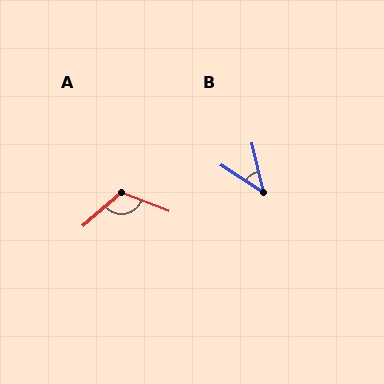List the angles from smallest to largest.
B (44°), A (118°).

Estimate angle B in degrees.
Approximately 44 degrees.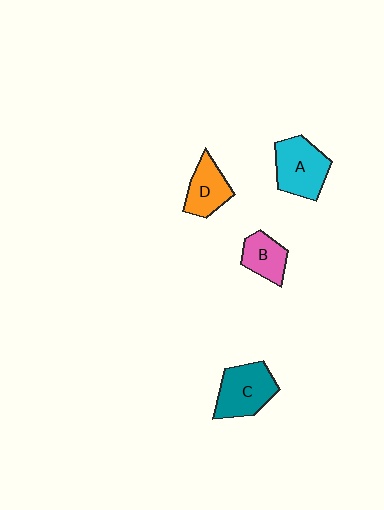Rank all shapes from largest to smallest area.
From largest to smallest: C (teal), A (cyan), D (orange), B (pink).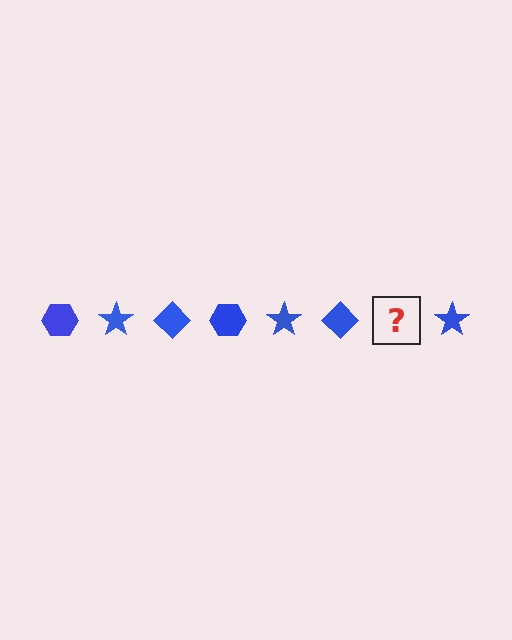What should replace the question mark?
The question mark should be replaced with a blue hexagon.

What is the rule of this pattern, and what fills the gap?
The rule is that the pattern cycles through hexagon, star, diamond shapes in blue. The gap should be filled with a blue hexagon.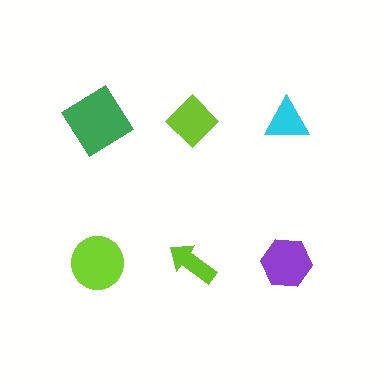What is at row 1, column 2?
A lime diamond.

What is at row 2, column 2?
A lime arrow.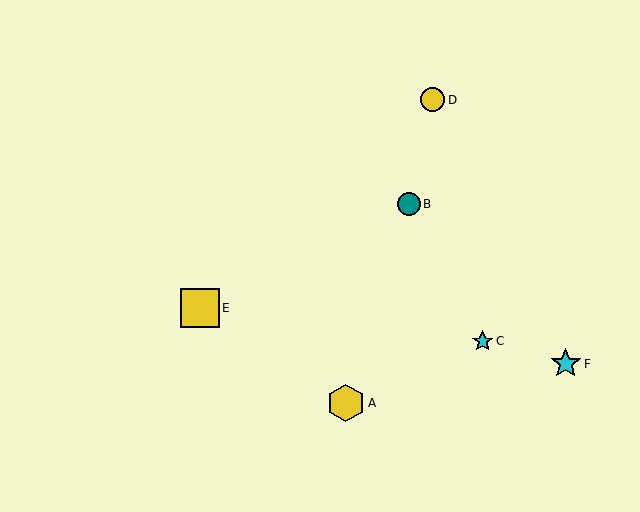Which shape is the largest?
The yellow square (labeled E) is the largest.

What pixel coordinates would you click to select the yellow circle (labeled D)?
Click at (433, 100) to select the yellow circle D.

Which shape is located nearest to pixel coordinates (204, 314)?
The yellow square (labeled E) at (200, 308) is nearest to that location.